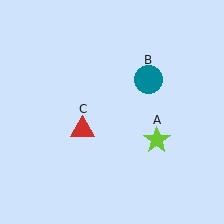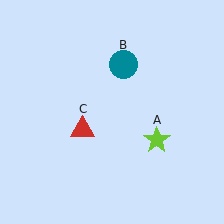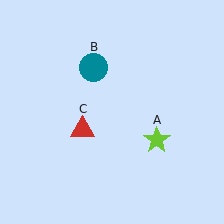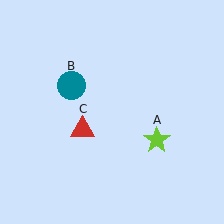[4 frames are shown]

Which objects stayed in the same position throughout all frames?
Lime star (object A) and red triangle (object C) remained stationary.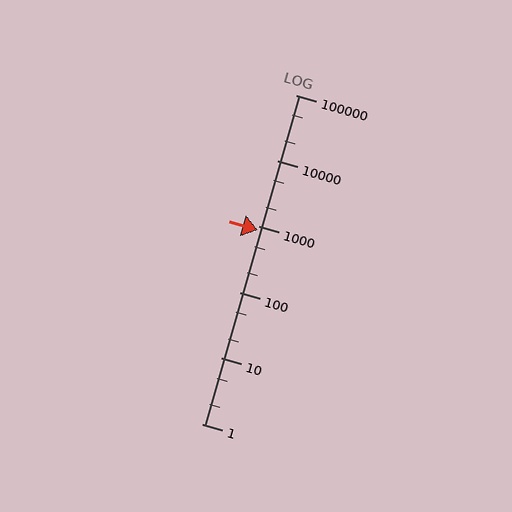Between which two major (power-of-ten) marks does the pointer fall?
The pointer is between 100 and 1000.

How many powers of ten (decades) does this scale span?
The scale spans 5 decades, from 1 to 100000.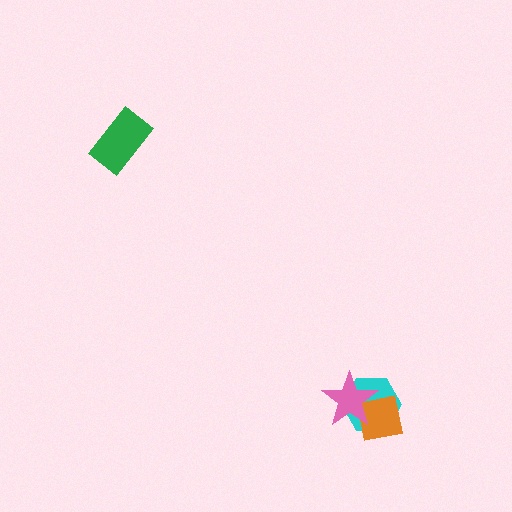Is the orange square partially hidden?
Yes, it is partially covered by another shape.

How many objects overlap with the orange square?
2 objects overlap with the orange square.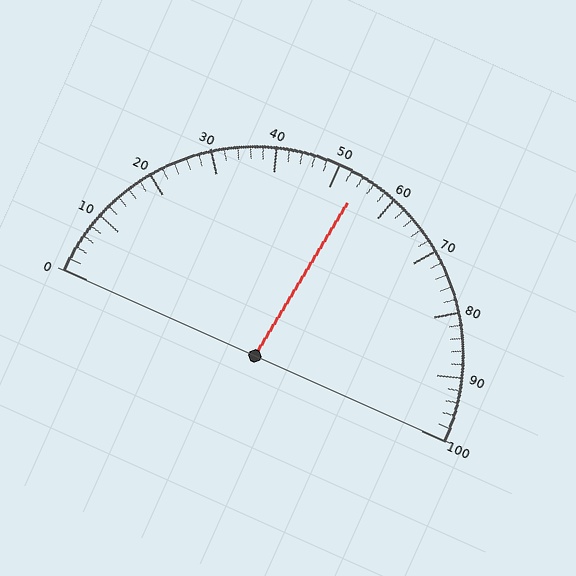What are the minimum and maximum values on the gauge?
The gauge ranges from 0 to 100.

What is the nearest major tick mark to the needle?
The nearest major tick mark is 50.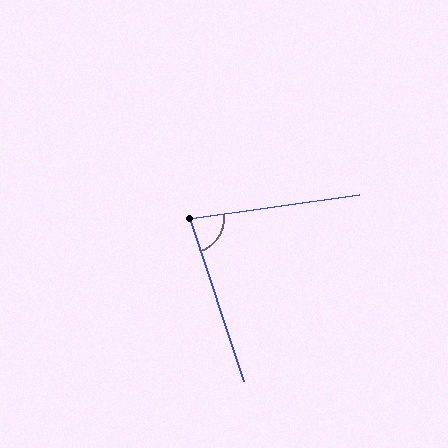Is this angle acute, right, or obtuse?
It is acute.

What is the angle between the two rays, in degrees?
Approximately 79 degrees.